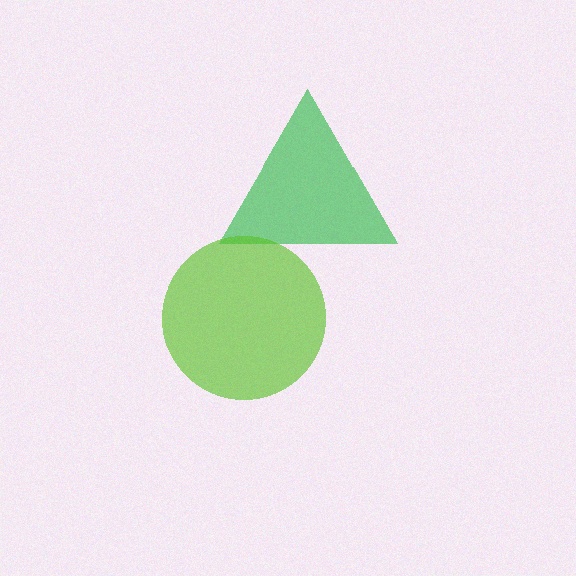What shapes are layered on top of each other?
The layered shapes are: a green triangle, a lime circle.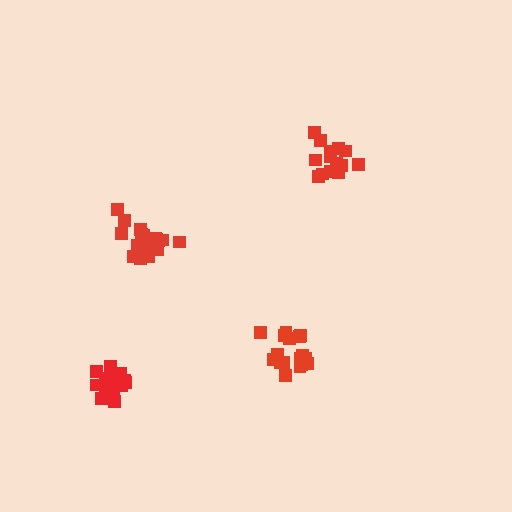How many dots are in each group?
Group 1: 15 dots, Group 2: 17 dots, Group 3: 20 dots, Group 4: 17 dots (69 total).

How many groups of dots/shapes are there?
There are 4 groups.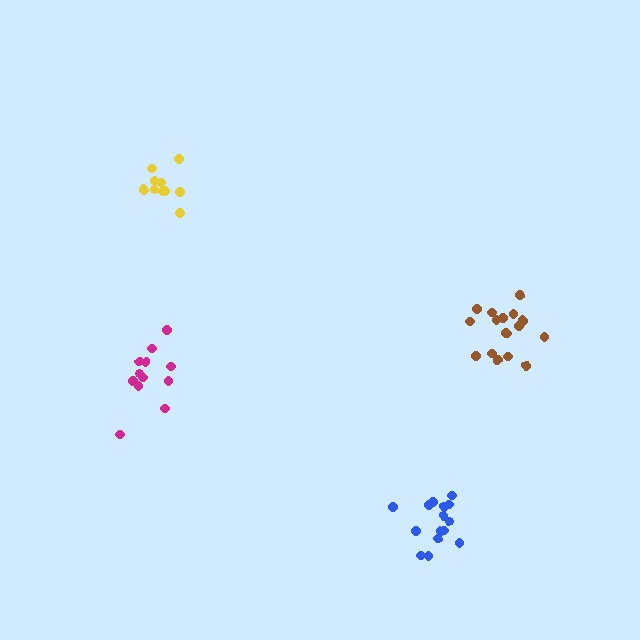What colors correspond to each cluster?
The clusters are colored: brown, yellow, magenta, blue.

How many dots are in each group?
Group 1: 17 dots, Group 2: 11 dots, Group 3: 12 dots, Group 4: 15 dots (55 total).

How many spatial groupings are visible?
There are 4 spatial groupings.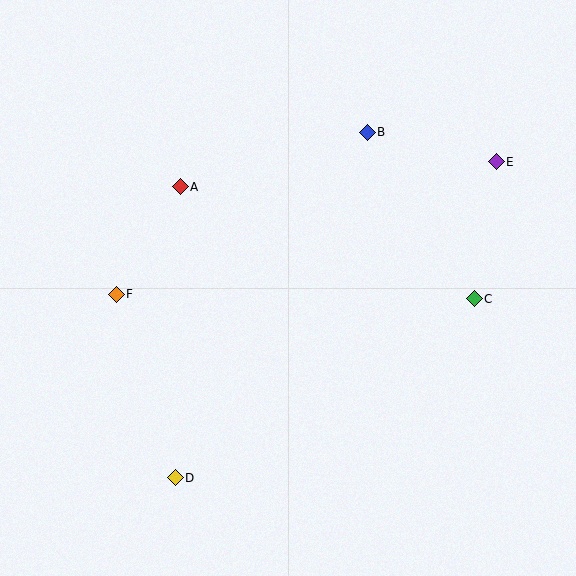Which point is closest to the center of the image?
Point A at (180, 187) is closest to the center.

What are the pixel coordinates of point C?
Point C is at (474, 298).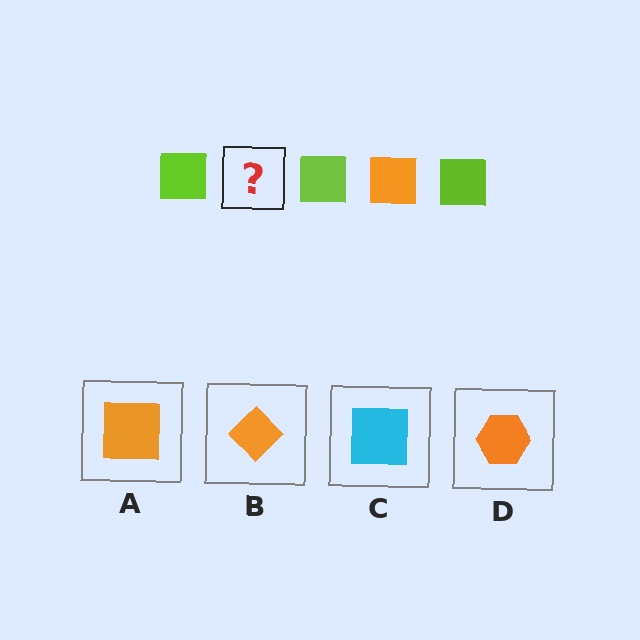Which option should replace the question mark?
Option A.